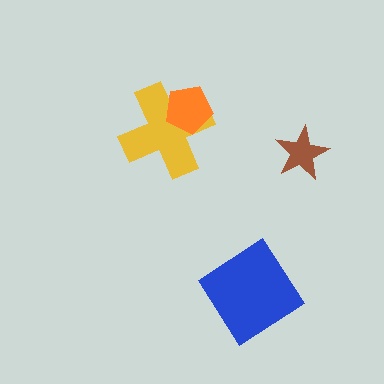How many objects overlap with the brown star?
0 objects overlap with the brown star.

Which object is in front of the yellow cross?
The orange pentagon is in front of the yellow cross.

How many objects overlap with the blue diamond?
0 objects overlap with the blue diamond.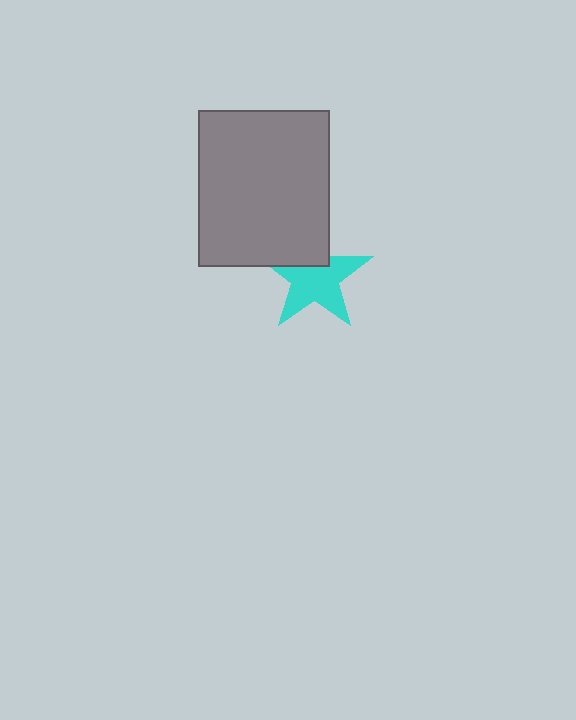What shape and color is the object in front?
The object in front is a gray rectangle.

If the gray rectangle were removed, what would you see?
You would see the complete cyan star.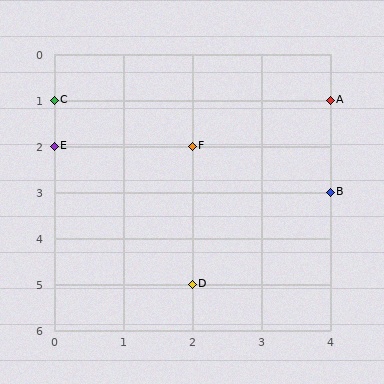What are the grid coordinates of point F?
Point F is at grid coordinates (2, 2).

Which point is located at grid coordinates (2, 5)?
Point D is at (2, 5).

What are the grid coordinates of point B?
Point B is at grid coordinates (4, 3).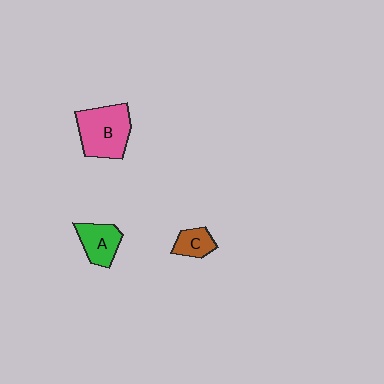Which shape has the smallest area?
Shape C (brown).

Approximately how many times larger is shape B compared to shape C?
Approximately 2.5 times.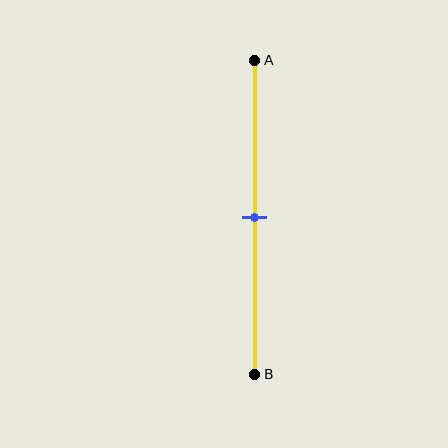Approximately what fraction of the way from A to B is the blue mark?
The blue mark is approximately 50% of the way from A to B.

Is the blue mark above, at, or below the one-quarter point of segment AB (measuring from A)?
The blue mark is below the one-quarter point of segment AB.